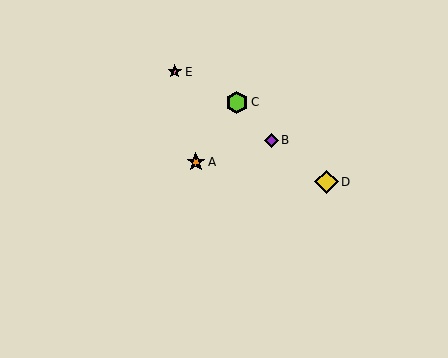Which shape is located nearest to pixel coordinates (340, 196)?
The yellow diamond (labeled D) at (327, 182) is nearest to that location.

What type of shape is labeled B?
Shape B is a purple diamond.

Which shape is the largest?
The yellow diamond (labeled D) is the largest.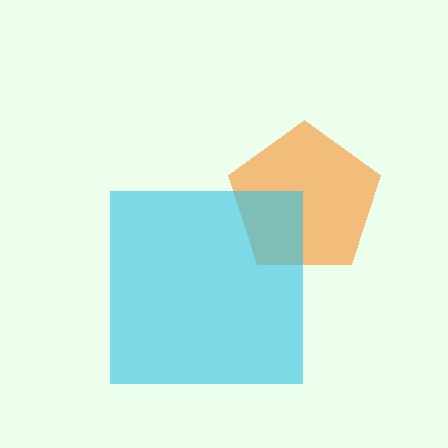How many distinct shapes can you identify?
There are 2 distinct shapes: an orange pentagon, a cyan square.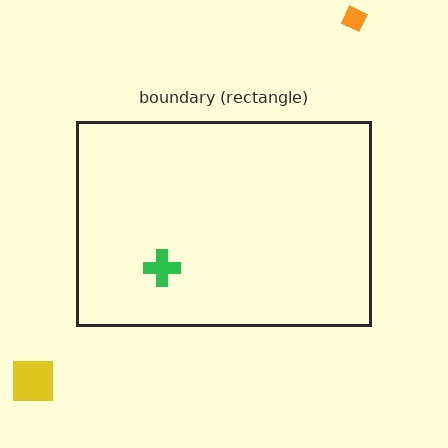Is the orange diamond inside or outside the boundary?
Outside.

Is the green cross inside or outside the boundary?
Inside.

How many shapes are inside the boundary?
1 inside, 2 outside.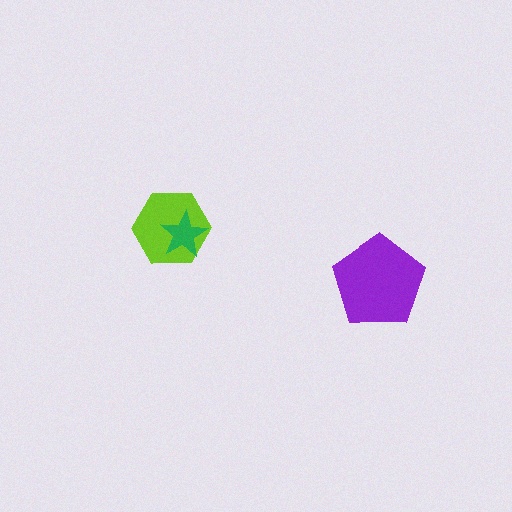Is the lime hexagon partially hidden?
Yes, it is partially covered by another shape.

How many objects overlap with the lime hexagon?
1 object overlaps with the lime hexagon.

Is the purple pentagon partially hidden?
No, no other shape covers it.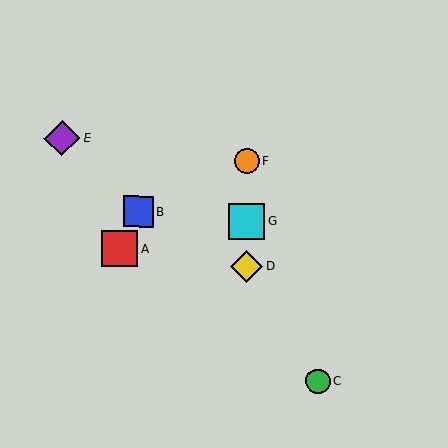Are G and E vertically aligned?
No, G is at x≈247 and E is at x≈62.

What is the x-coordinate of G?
Object G is at x≈247.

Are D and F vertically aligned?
Yes, both are at x≈247.